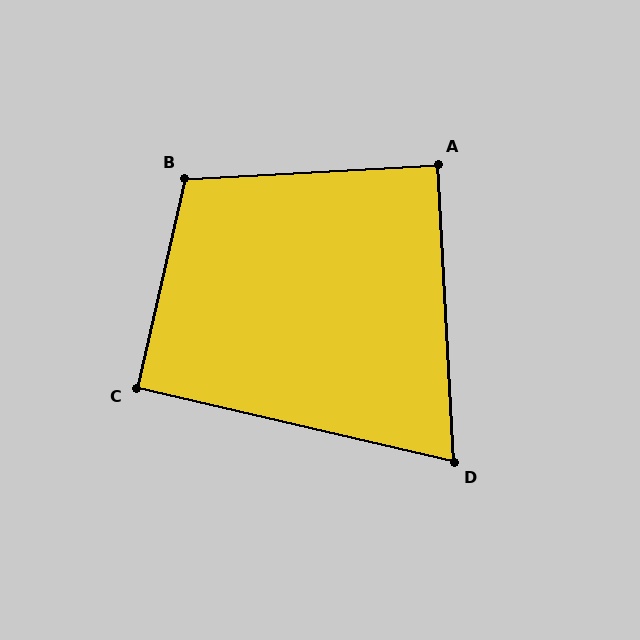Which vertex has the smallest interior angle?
D, at approximately 74 degrees.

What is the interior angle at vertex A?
Approximately 90 degrees (approximately right).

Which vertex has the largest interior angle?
B, at approximately 106 degrees.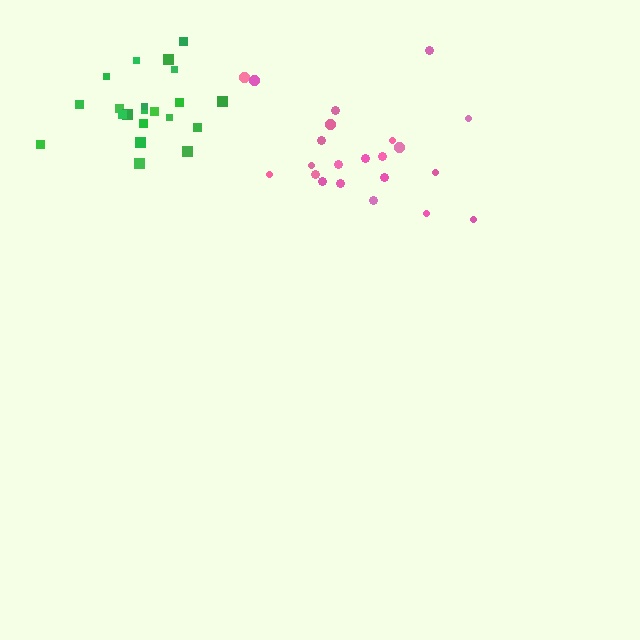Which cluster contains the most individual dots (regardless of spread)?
Pink (22).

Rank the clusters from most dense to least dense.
green, pink.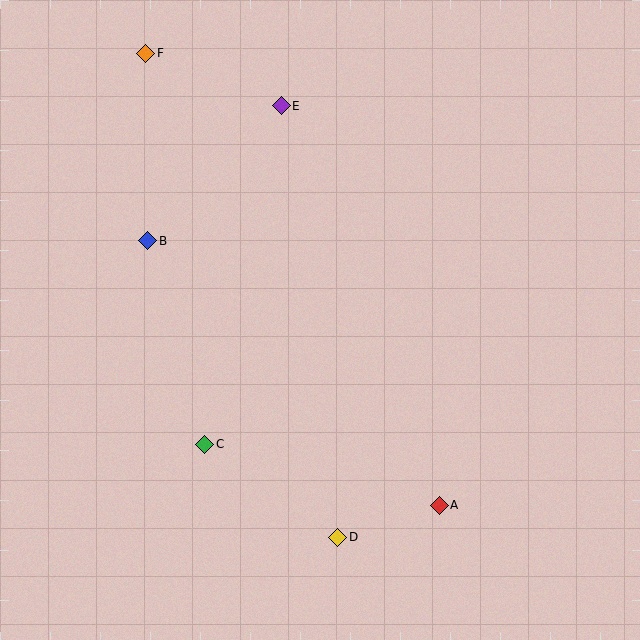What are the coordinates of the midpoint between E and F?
The midpoint between E and F is at (214, 79).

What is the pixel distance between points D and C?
The distance between D and C is 162 pixels.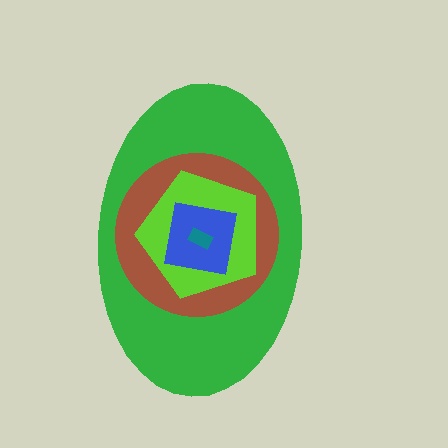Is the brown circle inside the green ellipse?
Yes.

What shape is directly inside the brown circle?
The lime pentagon.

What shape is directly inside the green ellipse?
The brown circle.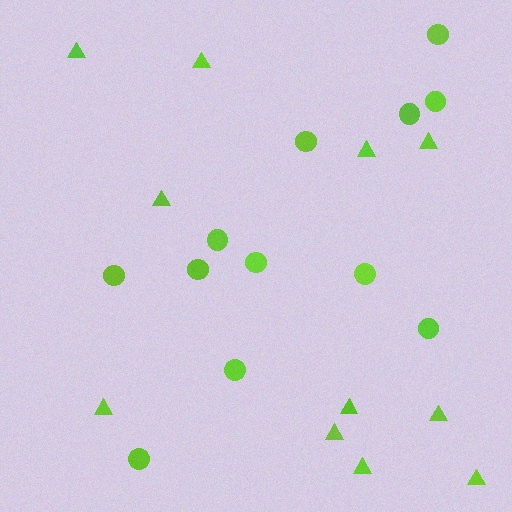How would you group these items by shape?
There are 2 groups: one group of circles (12) and one group of triangles (11).